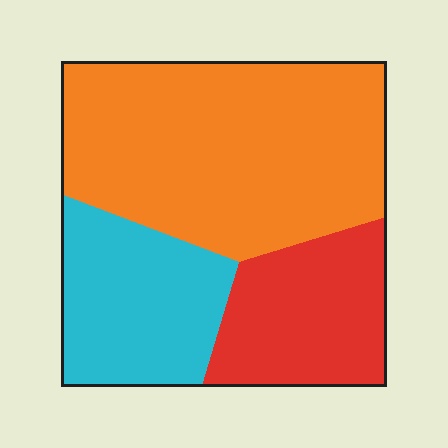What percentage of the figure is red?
Red takes up about one quarter (1/4) of the figure.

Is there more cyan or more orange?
Orange.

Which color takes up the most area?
Orange, at roughly 55%.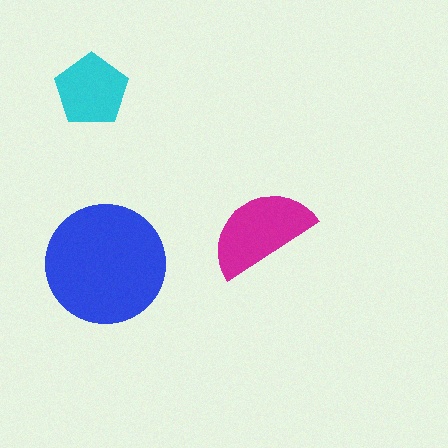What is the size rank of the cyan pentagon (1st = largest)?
3rd.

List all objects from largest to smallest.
The blue circle, the magenta semicircle, the cyan pentagon.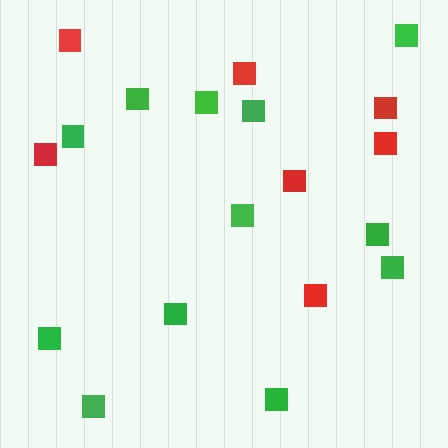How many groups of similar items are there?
There are 2 groups: one group of green squares (12) and one group of red squares (7).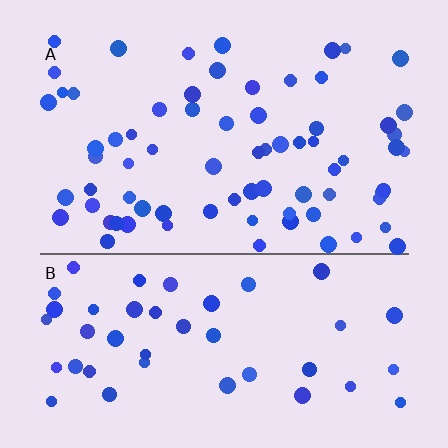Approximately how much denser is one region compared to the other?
Approximately 1.6× — region A over region B.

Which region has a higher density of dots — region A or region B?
A (the top).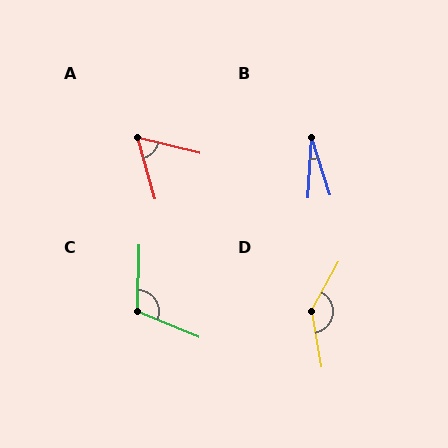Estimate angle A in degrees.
Approximately 60 degrees.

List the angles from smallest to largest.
B (21°), A (60°), C (111°), D (141°).